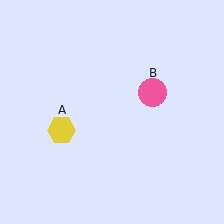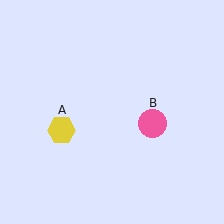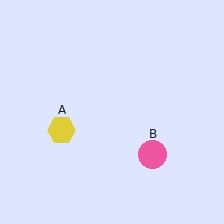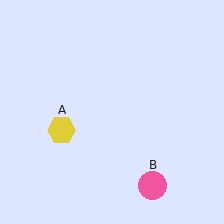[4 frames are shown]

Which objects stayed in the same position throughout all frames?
Yellow hexagon (object A) remained stationary.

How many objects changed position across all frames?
1 object changed position: pink circle (object B).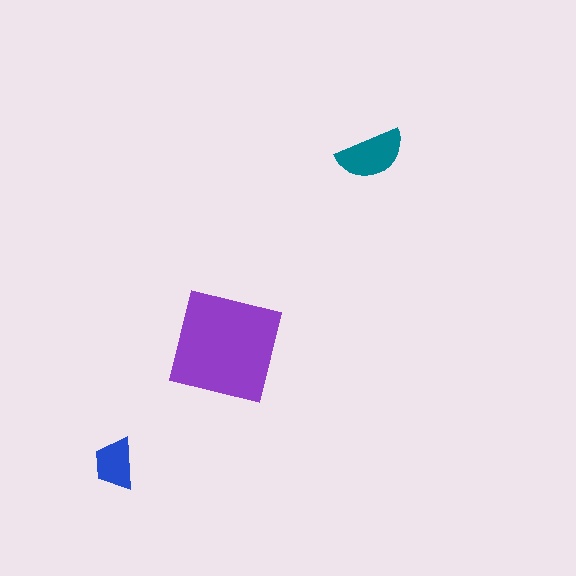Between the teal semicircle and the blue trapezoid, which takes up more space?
The teal semicircle.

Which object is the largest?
The purple square.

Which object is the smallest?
The blue trapezoid.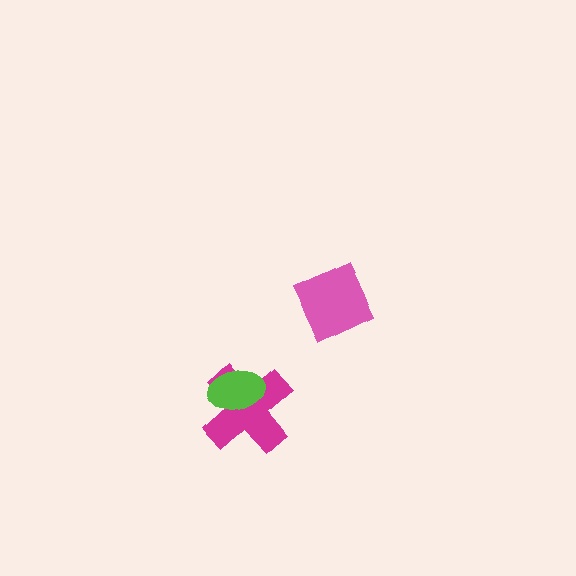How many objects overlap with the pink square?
0 objects overlap with the pink square.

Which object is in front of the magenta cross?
The lime ellipse is in front of the magenta cross.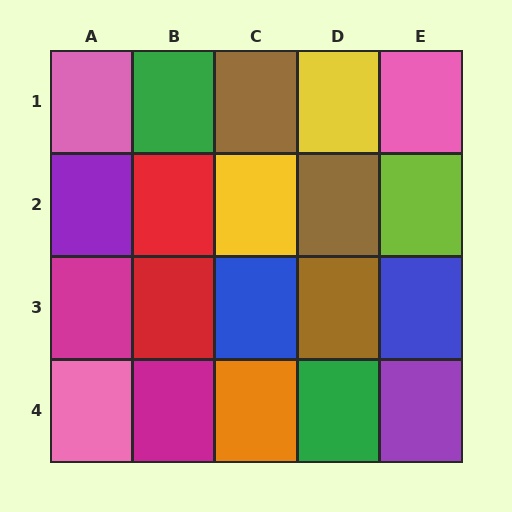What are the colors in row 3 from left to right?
Magenta, red, blue, brown, blue.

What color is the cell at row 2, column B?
Red.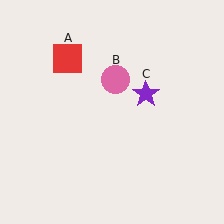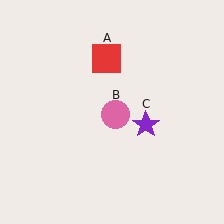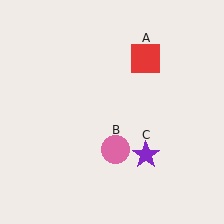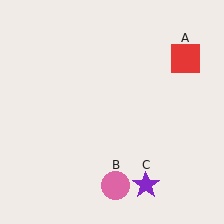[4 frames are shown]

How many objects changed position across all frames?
3 objects changed position: red square (object A), pink circle (object B), purple star (object C).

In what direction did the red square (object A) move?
The red square (object A) moved right.